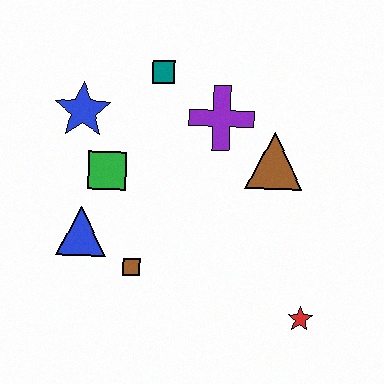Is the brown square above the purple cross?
No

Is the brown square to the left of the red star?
Yes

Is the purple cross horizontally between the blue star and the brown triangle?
Yes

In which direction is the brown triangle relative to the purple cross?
The brown triangle is to the right of the purple cross.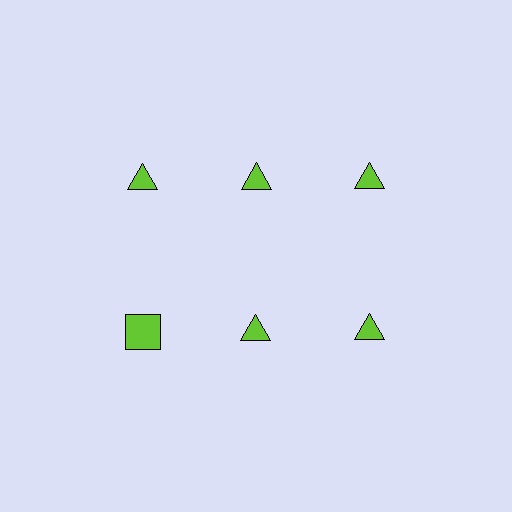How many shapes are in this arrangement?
There are 6 shapes arranged in a grid pattern.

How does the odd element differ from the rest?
It has a different shape: square instead of triangle.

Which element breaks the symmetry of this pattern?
The lime square in the second row, leftmost column breaks the symmetry. All other shapes are lime triangles.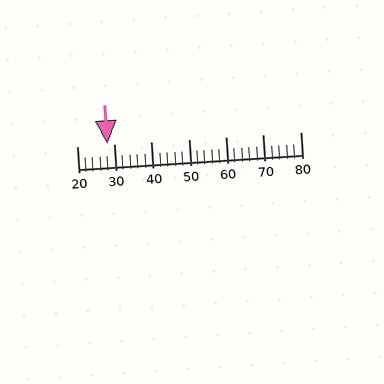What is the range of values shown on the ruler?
The ruler shows values from 20 to 80.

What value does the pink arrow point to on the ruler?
The pink arrow points to approximately 28.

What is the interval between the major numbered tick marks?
The major tick marks are spaced 10 units apart.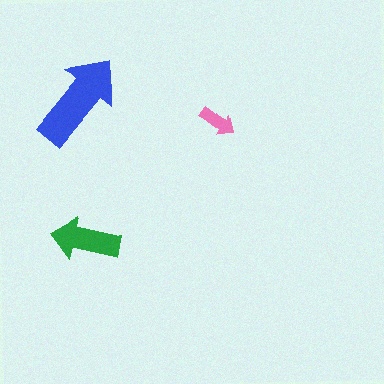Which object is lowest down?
The green arrow is bottommost.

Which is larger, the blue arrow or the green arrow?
The blue one.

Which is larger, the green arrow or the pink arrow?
The green one.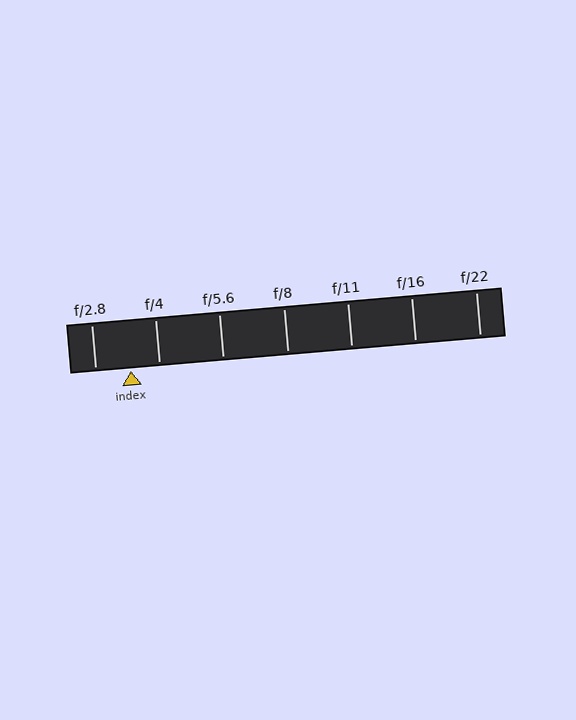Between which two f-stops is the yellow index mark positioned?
The index mark is between f/2.8 and f/4.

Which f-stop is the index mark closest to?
The index mark is closest to f/4.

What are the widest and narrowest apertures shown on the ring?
The widest aperture shown is f/2.8 and the narrowest is f/22.